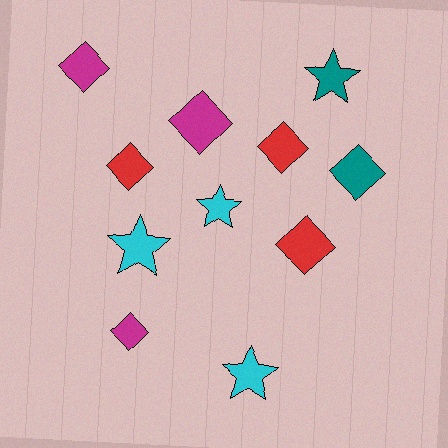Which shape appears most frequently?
Diamond, with 7 objects.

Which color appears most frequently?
Red, with 3 objects.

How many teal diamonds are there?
There is 1 teal diamond.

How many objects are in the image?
There are 11 objects.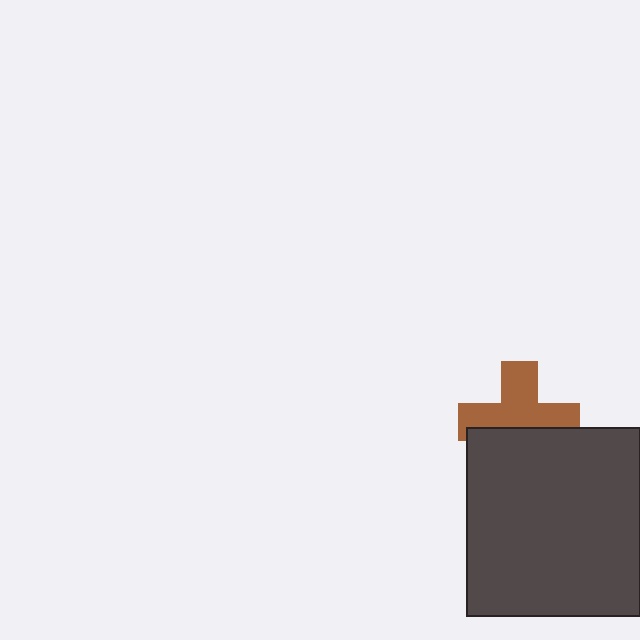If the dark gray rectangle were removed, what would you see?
You would see the complete brown cross.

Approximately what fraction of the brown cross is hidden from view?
Roughly 41% of the brown cross is hidden behind the dark gray rectangle.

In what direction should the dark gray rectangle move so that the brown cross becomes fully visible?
The dark gray rectangle should move down. That is the shortest direction to clear the overlap and leave the brown cross fully visible.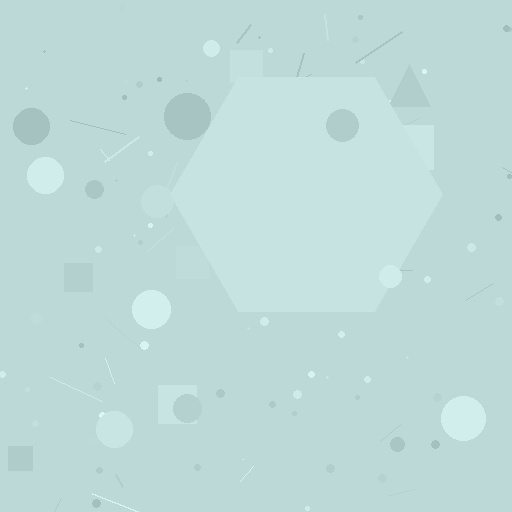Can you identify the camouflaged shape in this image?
The camouflaged shape is a hexagon.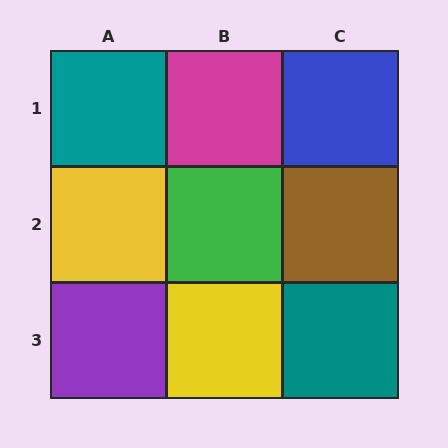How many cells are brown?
1 cell is brown.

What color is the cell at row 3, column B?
Yellow.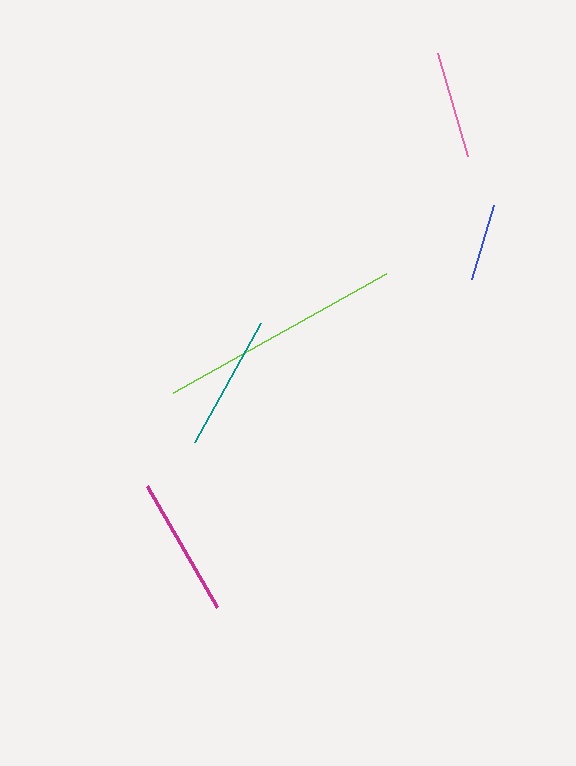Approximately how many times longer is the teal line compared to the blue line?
The teal line is approximately 1.8 times the length of the blue line.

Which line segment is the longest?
The lime line is the longest at approximately 244 pixels.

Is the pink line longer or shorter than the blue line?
The pink line is longer than the blue line.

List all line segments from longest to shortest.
From longest to shortest: lime, magenta, teal, pink, blue.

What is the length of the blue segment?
The blue segment is approximately 78 pixels long.